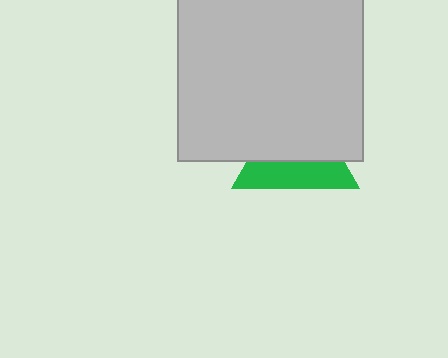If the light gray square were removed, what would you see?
You would see the complete green triangle.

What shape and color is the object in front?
The object in front is a light gray square.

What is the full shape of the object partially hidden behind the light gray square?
The partially hidden object is a green triangle.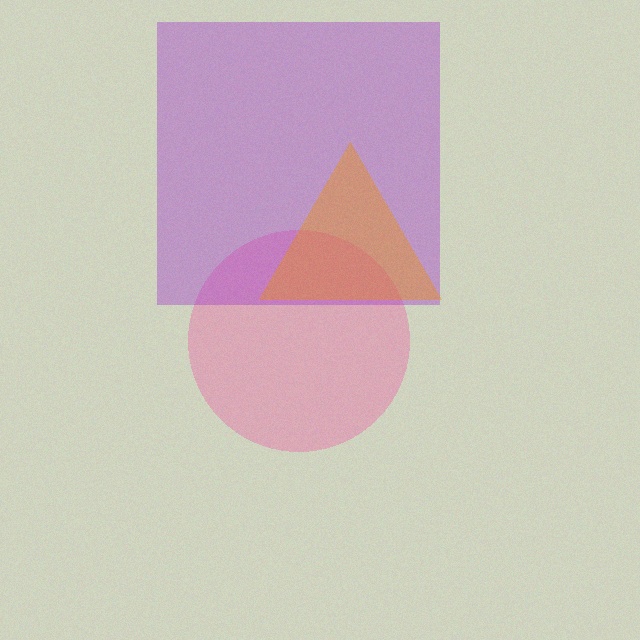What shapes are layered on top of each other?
The layered shapes are: a pink circle, a purple square, an orange triangle.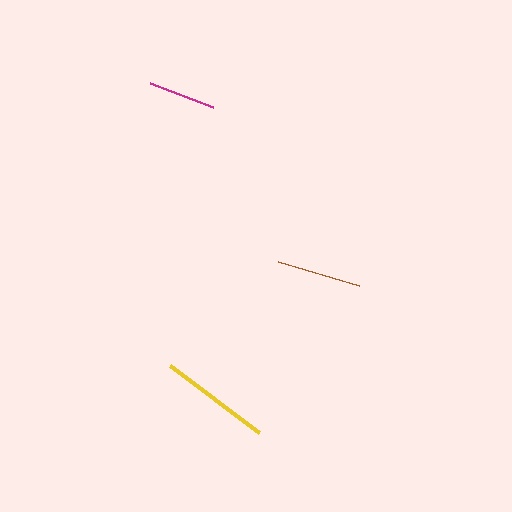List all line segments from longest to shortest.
From longest to shortest: yellow, brown, magenta.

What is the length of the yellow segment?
The yellow segment is approximately 111 pixels long.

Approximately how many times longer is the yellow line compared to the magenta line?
The yellow line is approximately 1.6 times the length of the magenta line.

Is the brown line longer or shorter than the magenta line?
The brown line is longer than the magenta line.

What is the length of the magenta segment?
The magenta segment is approximately 68 pixels long.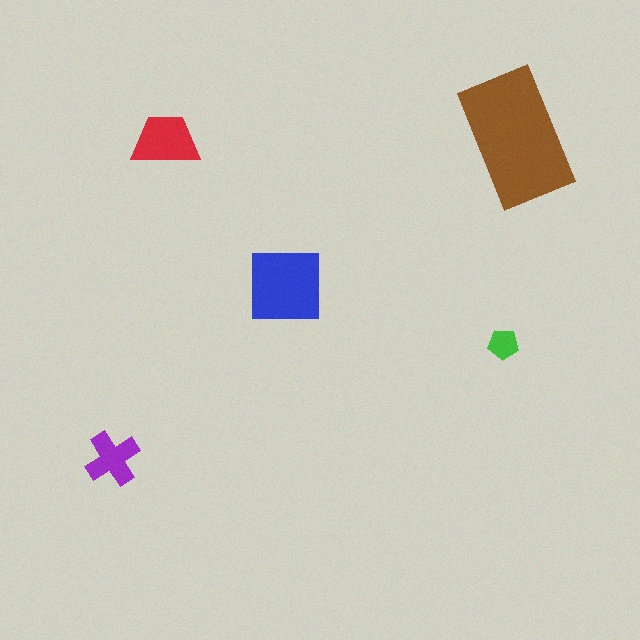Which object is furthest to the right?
The brown rectangle is rightmost.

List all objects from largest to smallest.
The brown rectangle, the blue square, the red trapezoid, the purple cross, the green pentagon.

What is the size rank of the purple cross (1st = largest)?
4th.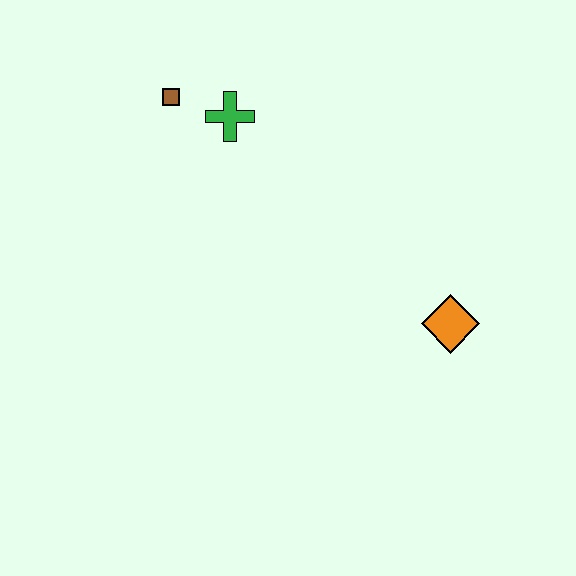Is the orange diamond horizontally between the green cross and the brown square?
No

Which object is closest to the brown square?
The green cross is closest to the brown square.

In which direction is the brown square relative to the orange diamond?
The brown square is to the left of the orange diamond.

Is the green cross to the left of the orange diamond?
Yes